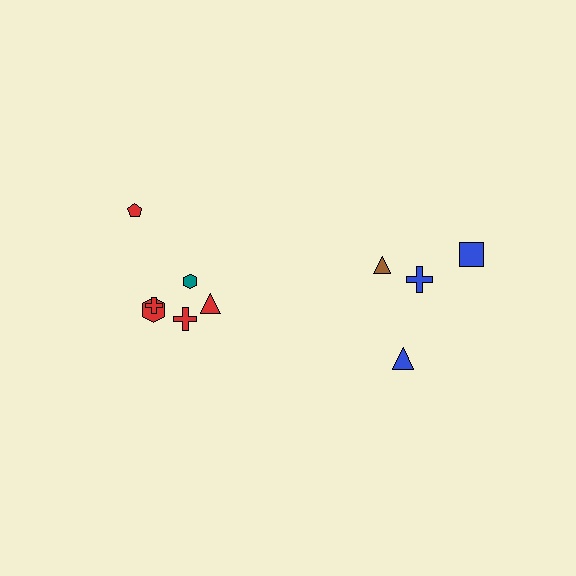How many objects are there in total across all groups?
There are 10 objects.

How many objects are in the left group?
There are 6 objects.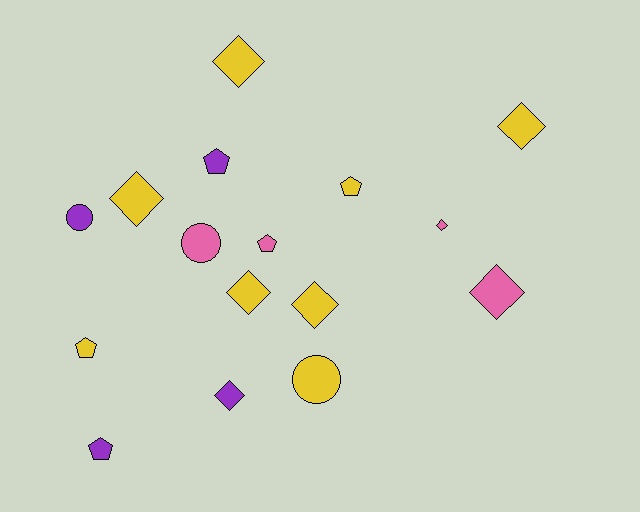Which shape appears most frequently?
Diamond, with 8 objects.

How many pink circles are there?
There is 1 pink circle.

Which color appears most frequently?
Yellow, with 8 objects.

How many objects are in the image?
There are 16 objects.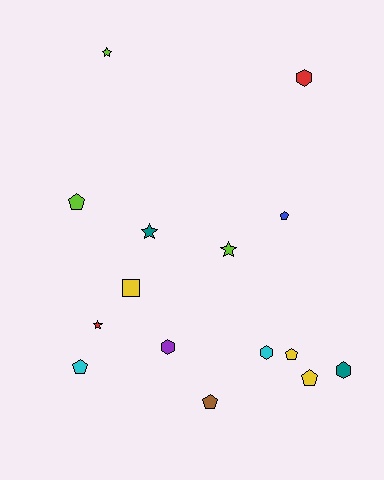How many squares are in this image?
There is 1 square.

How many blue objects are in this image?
There is 1 blue object.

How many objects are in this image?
There are 15 objects.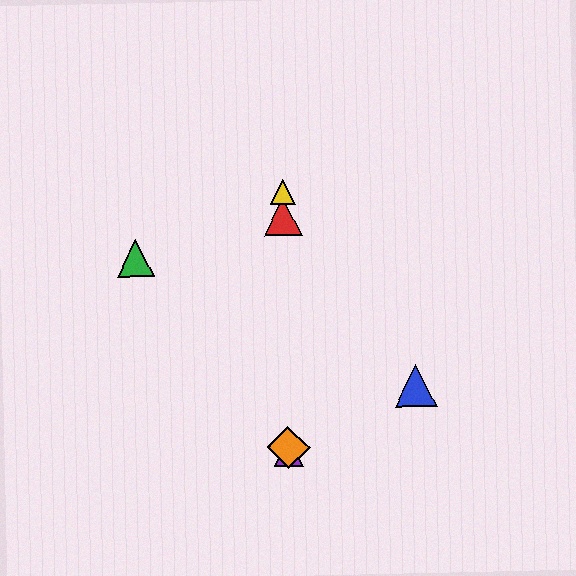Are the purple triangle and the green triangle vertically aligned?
No, the purple triangle is at x≈288 and the green triangle is at x≈135.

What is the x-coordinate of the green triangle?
The green triangle is at x≈135.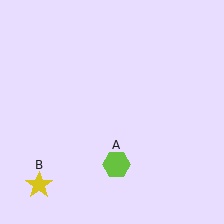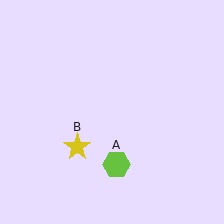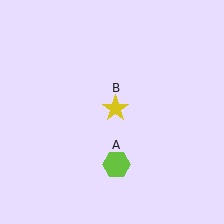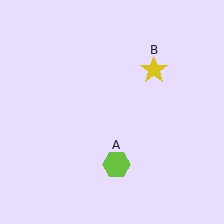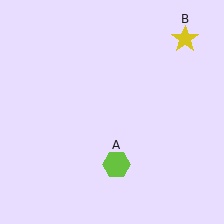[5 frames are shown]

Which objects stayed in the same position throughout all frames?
Lime hexagon (object A) remained stationary.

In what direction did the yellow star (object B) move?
The yellow star (object B) moved up and to the right.